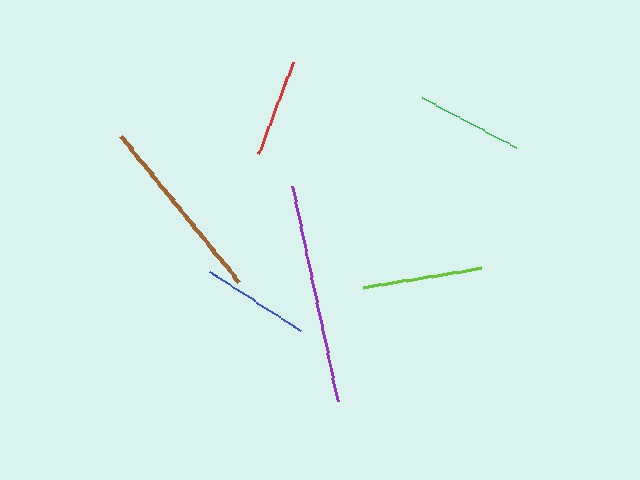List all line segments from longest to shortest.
From longest to shortest: purple, brown, lime, blue, green, red.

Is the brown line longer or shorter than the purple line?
The purple line is longer than the brown line.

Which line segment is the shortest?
The red line is the shortest at approximately 98 pixels.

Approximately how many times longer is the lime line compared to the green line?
The lime line is approximately 1.1 times the length of the green line.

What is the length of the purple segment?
The purple segment is approximately 220 pixels long.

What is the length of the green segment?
The green segment is approximately 106 pixels long.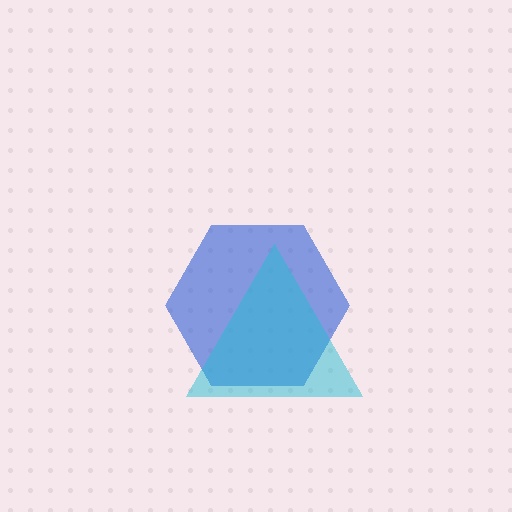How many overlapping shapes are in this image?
There are 2 overlapping shapes in the image.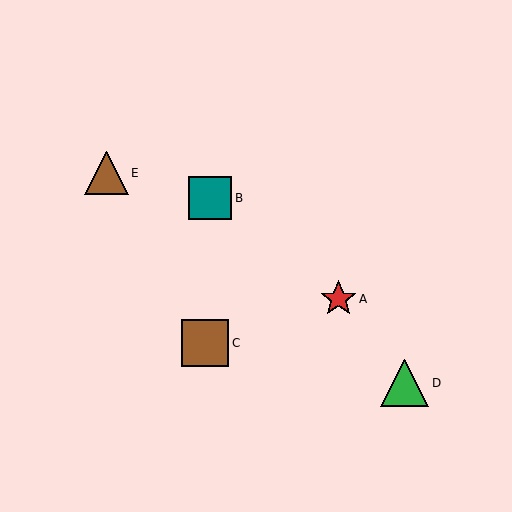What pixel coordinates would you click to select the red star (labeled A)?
Click at (338, 299) to select the red star A.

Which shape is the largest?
The green triangle (labeled D) is the largest.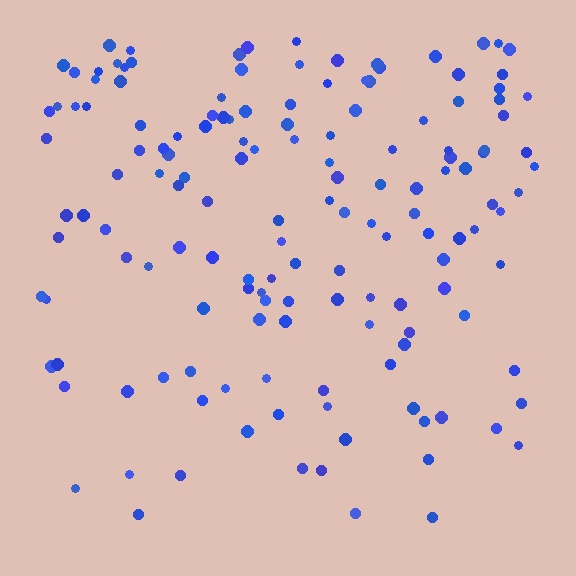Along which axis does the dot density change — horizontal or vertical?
Vertical.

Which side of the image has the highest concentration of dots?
The top.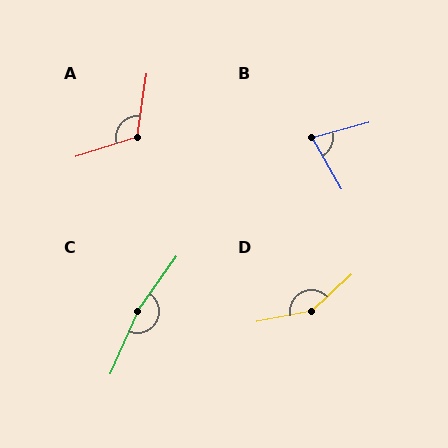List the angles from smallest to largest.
B (75°), A (116°), D (149°), C (168°).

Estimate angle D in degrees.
Approximately 149 degrees.